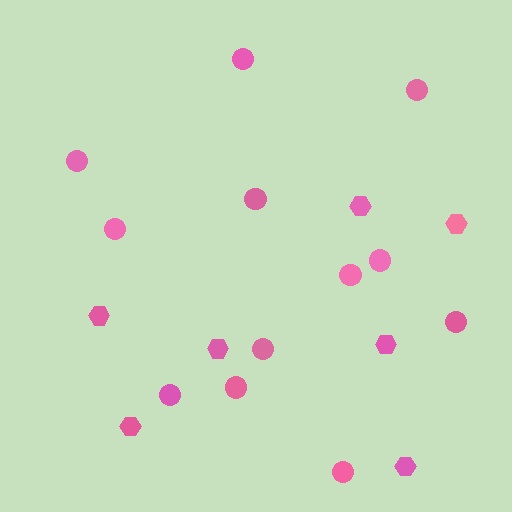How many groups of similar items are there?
There are 2 groups: one group of circles (12) and one group of hexagons (7).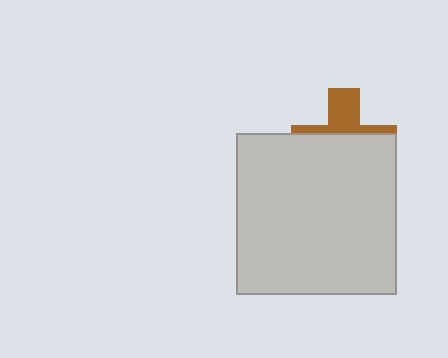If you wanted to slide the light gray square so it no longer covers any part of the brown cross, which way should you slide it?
Slide it down — that is the most direct way to separate the two shapes.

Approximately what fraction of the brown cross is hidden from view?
Roughly 64% of the brown cross is hidden behind the light gray square.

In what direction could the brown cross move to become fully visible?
The brown cross could move up. That would shift it out from behind the light gray square entirely.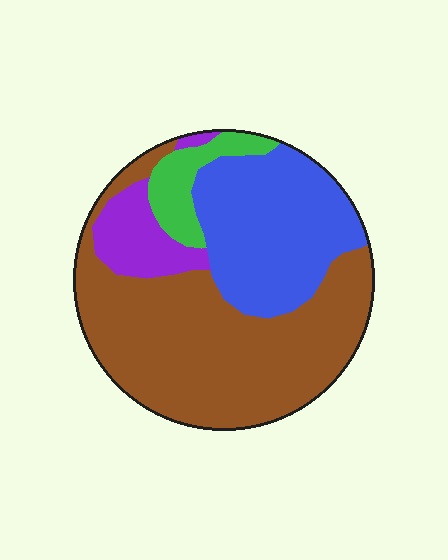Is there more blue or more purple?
Blue.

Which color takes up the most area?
Brown, at roughly 55%.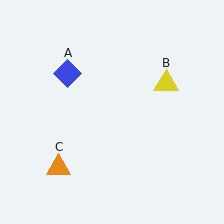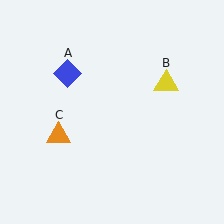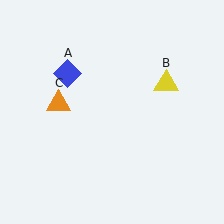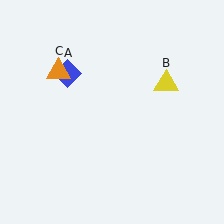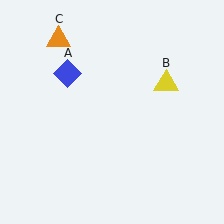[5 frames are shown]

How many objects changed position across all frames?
1 object changed position: orange triangle (object C).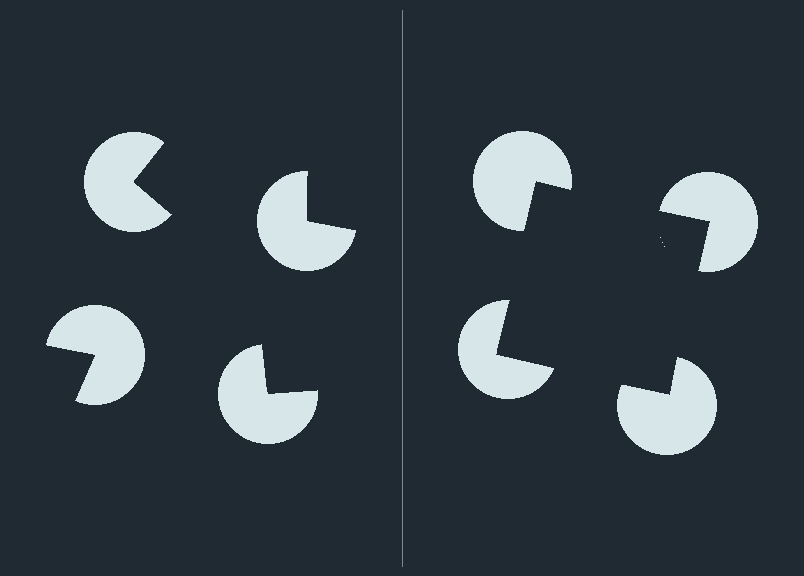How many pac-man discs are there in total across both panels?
8 — 4 on each side.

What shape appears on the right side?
An illusory square.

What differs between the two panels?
The pac-man discs are positioned identically on both sides; only the wedge orientations differ. On the right they align to a square; on the left they are misaligned.